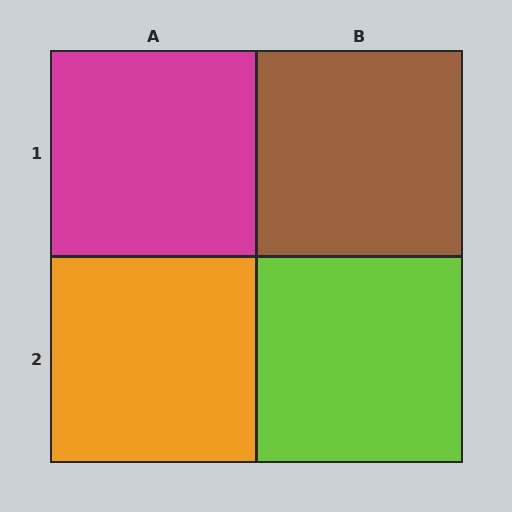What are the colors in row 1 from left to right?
Magenta, brown.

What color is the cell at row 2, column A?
Orange.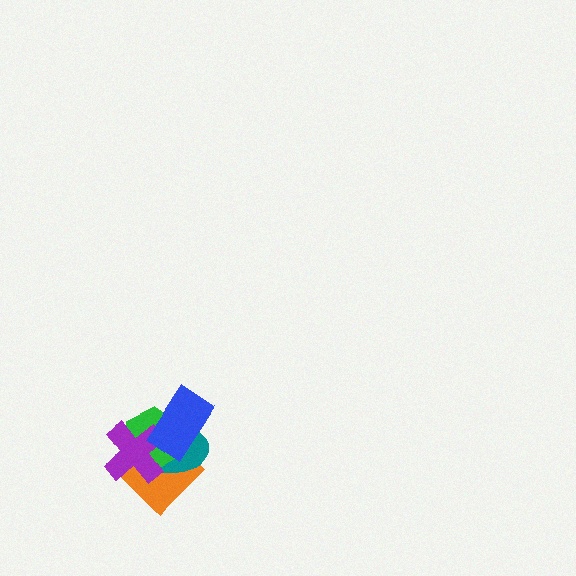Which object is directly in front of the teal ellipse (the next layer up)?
The green hexagon is directly in front of the teal ellipse.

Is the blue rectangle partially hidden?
No, no other shape covers it.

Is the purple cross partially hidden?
Yes, it is partially covered by another shape.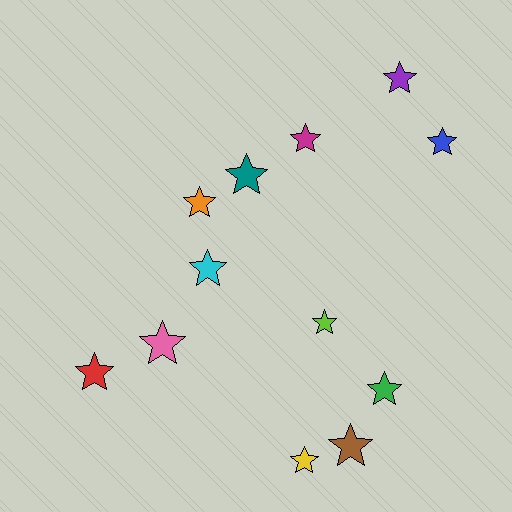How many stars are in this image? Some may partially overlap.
There are 12 stars.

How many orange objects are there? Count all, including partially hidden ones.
There is 1 orange object.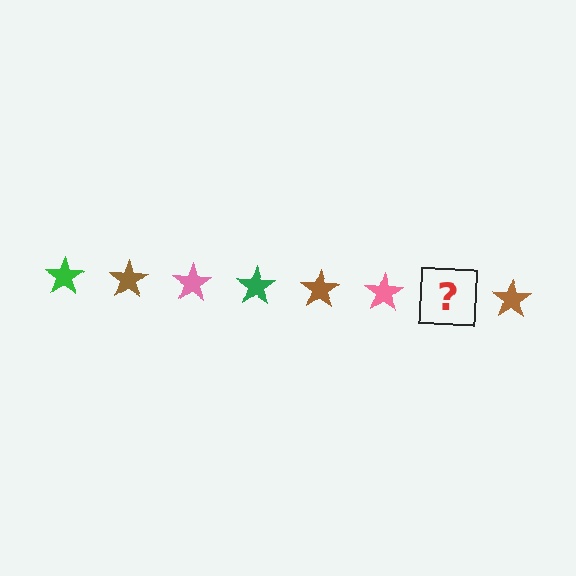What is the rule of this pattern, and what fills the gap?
The rule is that the pattern cycles through green, brown, pink stars. The gap should be filled with a green star.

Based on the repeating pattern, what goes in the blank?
The blank should be a green star.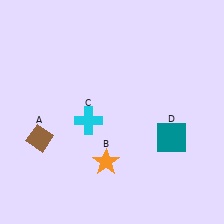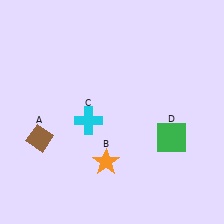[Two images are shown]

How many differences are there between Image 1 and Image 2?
There is 1 difference between the two images.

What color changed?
The square (D) changed from teal in Image 1 to green in Image 2.